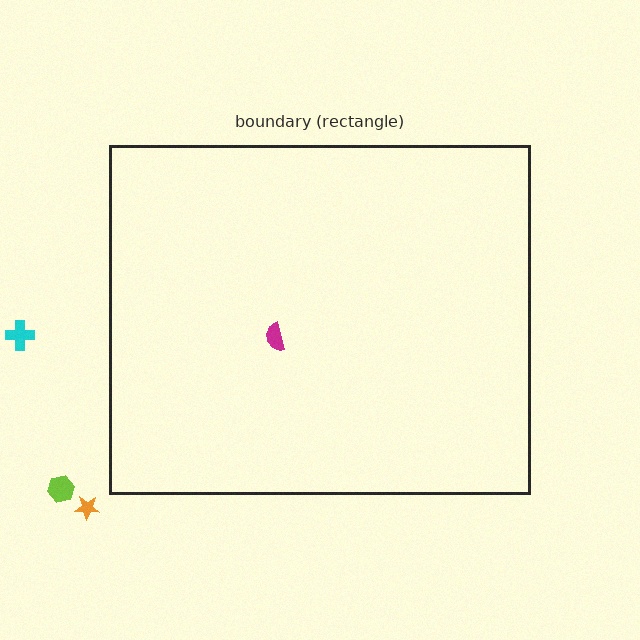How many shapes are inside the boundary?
1 inside, 3 outside.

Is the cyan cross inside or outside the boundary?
Outside.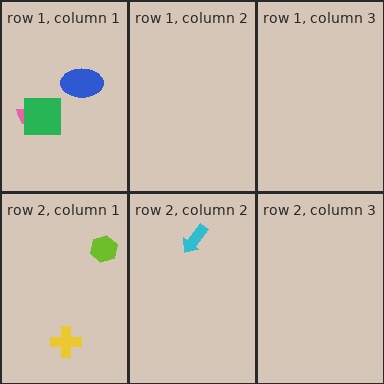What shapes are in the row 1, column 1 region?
The pink semicircle, the green square, the blue ellipse.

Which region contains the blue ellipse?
The row 1, column 1 region.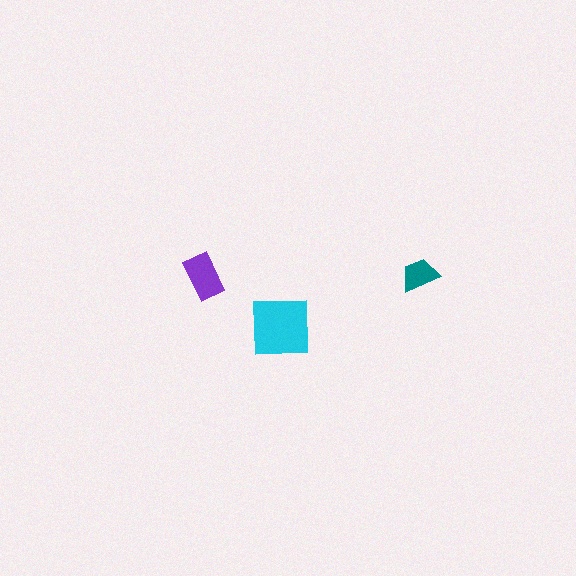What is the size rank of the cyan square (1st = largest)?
1st.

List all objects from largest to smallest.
The cyan square, the purple rectangle, the teal trapezoid.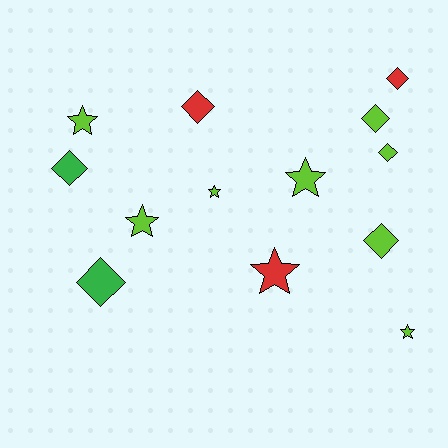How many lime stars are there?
There are 5 lime stars.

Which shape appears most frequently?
Diamond, with 7 objects.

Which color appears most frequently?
Lime, with 8 objects.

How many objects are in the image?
There are 13 objects.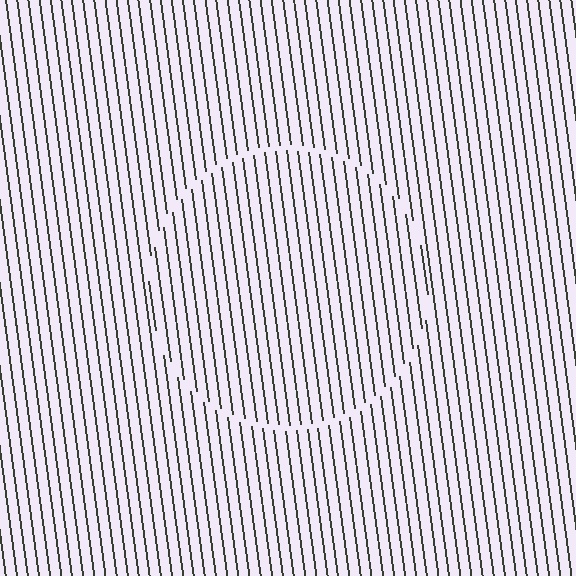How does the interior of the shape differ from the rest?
The interior of the shape contains the same grating, shifted by half a period — the contour is defined by the phase discontinuity where line-ends from the inner and outer gratings abut.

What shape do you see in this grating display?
An illusory circle. The interior of the shape contains the same grating, shifted by half a period — the contour is defined by the phase discontinuity where line-ends from the inner and outer gratings abut.